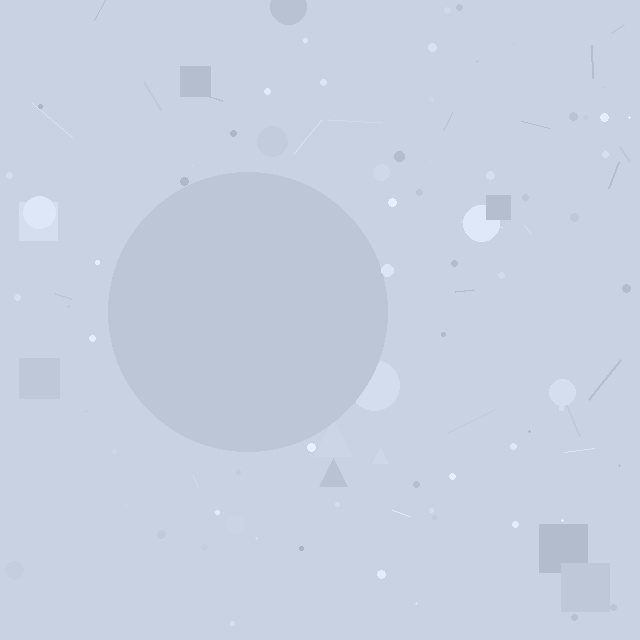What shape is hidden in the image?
A circle is hidden in the image.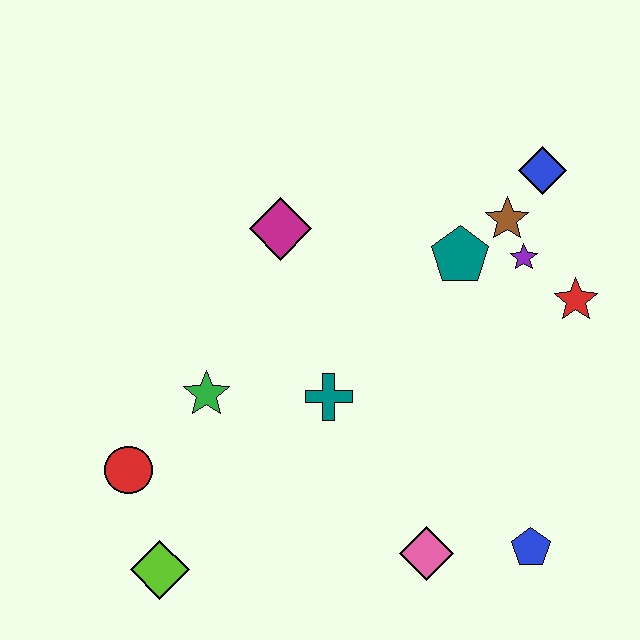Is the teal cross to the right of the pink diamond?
No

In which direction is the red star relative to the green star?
The red star is to the right of the green star.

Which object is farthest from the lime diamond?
The blue diamond is farthest from the lime diamond.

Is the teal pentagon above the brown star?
No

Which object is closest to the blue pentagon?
The pink diamond is closest to the blue pentagon.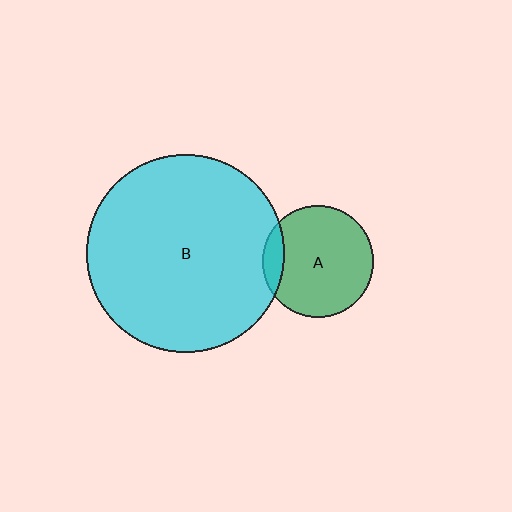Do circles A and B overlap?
Yes.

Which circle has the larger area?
Circle B (cyan).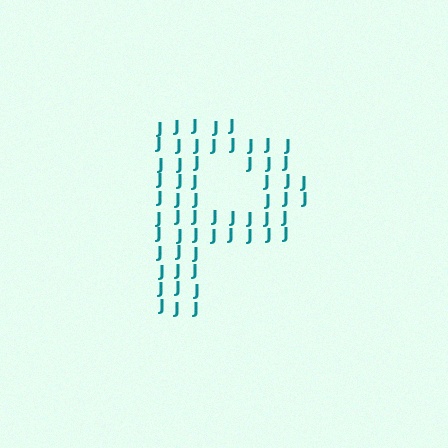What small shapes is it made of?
It is made of small letter J's.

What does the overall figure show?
The overall figure shows the letter P.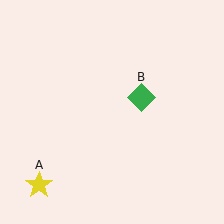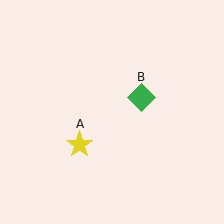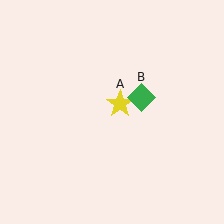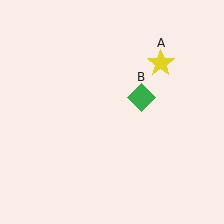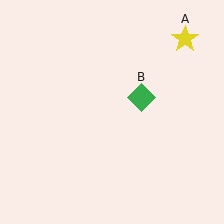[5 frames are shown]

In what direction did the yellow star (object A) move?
The yellow star (object A) moved up and to the right.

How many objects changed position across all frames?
1 object changed position: yellow star (object A).